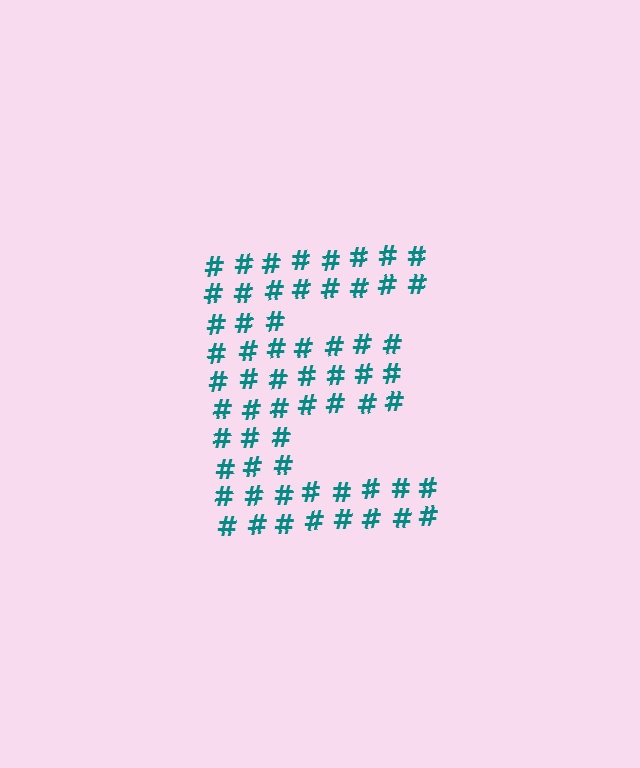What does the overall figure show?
The overall figure shows the letter E.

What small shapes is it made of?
It is made of small hash symbols.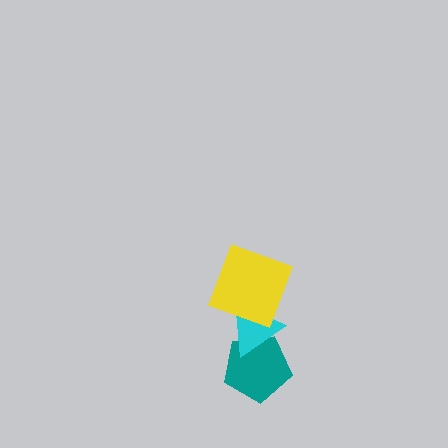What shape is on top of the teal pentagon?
The cyan triangle is on top of the teal pentagon.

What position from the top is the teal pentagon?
The teal pentagon is 3rd from the top.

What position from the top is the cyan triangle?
The cyan triangle is 2nd from the top.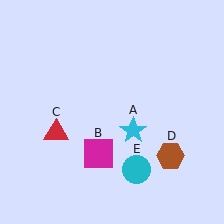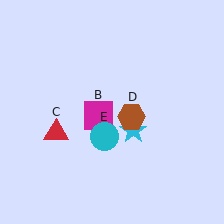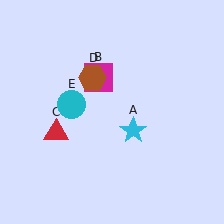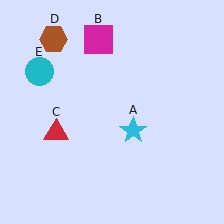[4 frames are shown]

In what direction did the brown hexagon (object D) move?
The brown hexagon (object D) moved up and to the left.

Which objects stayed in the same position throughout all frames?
Cyan star (object A) and red triangle (object C) remained stationary.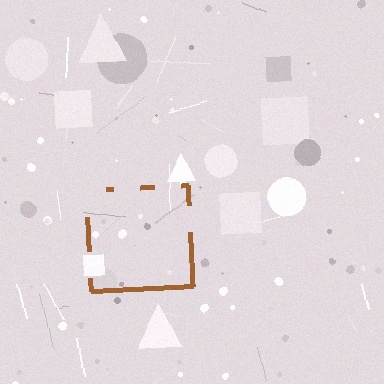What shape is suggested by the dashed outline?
The dashed outline suggests a square.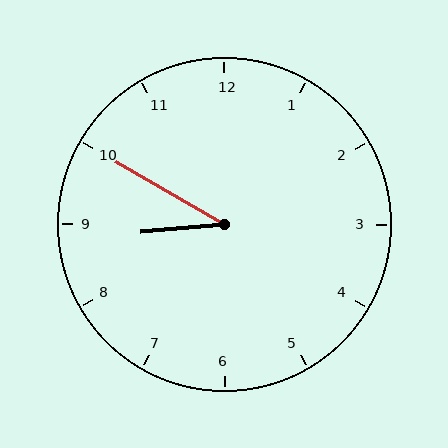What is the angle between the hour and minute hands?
Approximately 35 degrees.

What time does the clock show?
8:50.